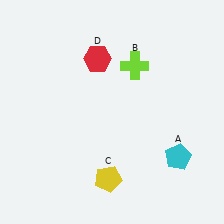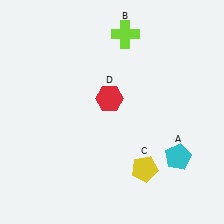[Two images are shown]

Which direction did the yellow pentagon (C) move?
The yellow pentagon (C) moved right.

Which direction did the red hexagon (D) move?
The red hexagon (D) moved down.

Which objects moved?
The objects that moved are: the lime cross (B), the yellow pentagon (C), the red hexagon (D).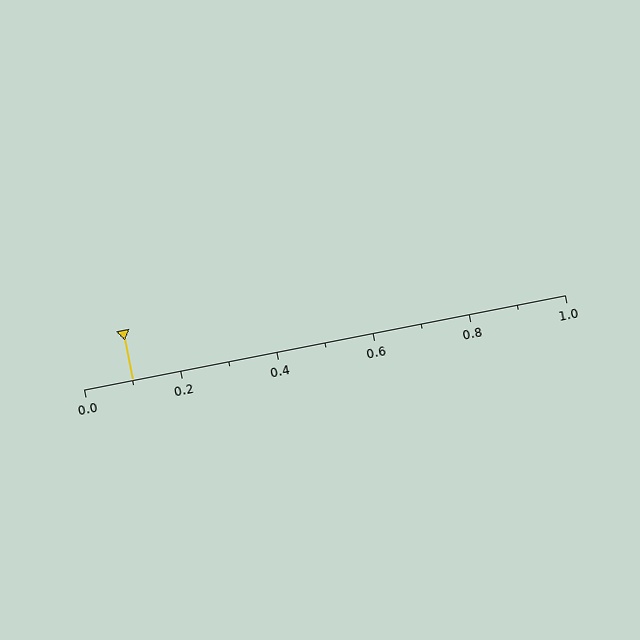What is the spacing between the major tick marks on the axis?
The major ticks are spaced 0.2 apart.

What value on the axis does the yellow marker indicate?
The marker indicates approximately 0.1.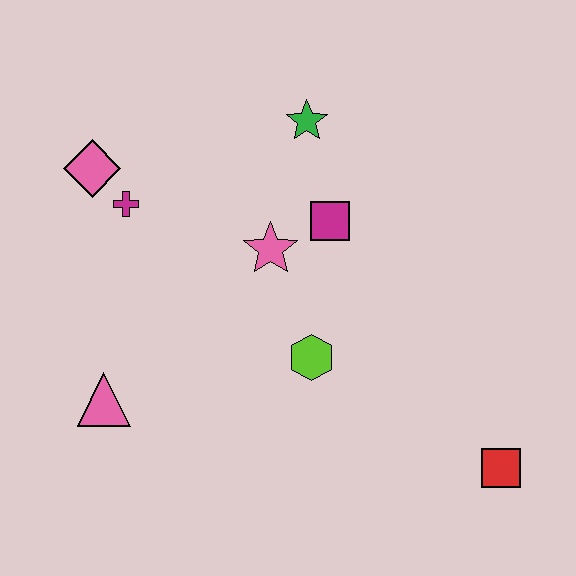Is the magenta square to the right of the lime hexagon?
Yes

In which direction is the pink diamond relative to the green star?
The pink diamond is to the left of the green star.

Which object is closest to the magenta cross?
The pink diamond is closest to the magenta cross.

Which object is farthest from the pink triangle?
The red square is farthest from the pink triangle.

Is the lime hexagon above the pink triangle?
Yes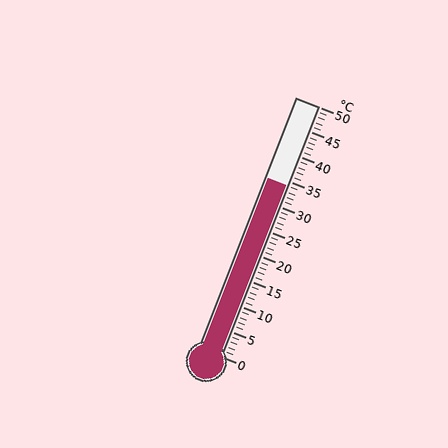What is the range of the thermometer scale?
The thermometer scale ranges from 0°C to 50°C.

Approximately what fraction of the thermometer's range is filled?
The thermometer is filled to approximately 70% of its range.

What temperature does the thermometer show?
The thermometer shows approximately 34°C.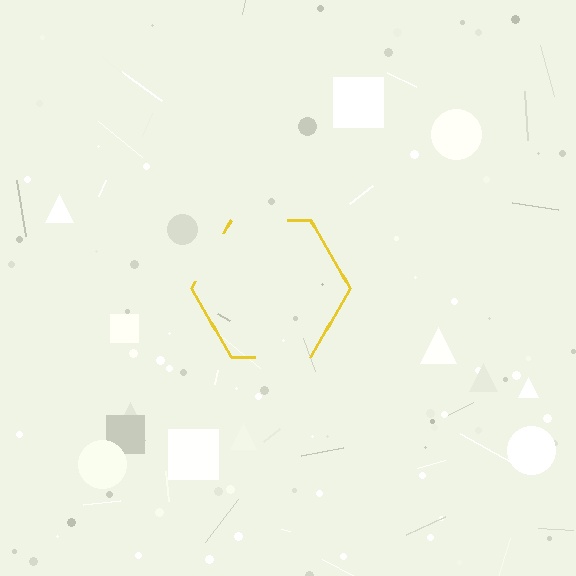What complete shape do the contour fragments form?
The contour fragments form a hexagon.